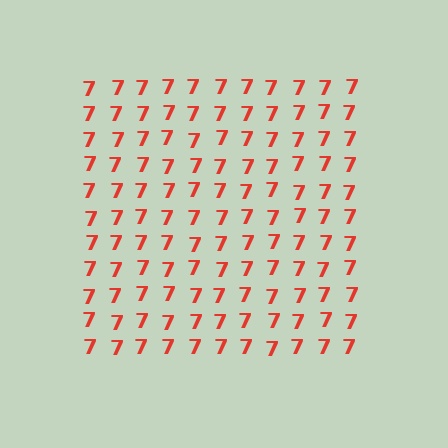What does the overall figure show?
The overall figure shows a square.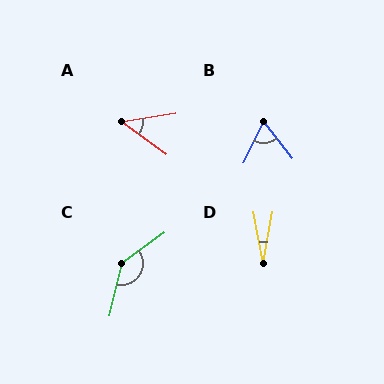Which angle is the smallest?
D, at approximately 22 degrees.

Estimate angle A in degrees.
Approximately 44 degrees.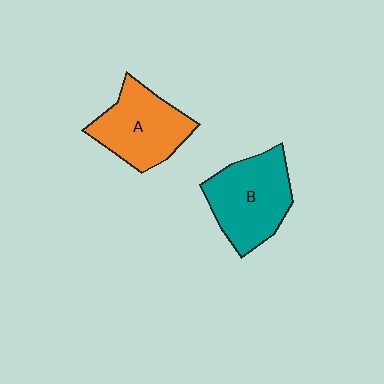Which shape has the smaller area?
Shape A (orange).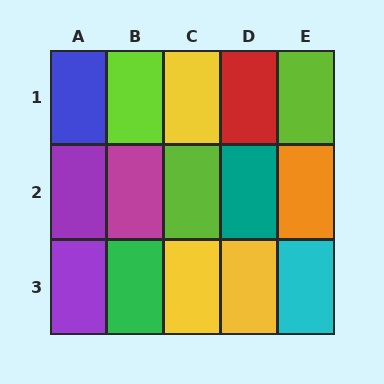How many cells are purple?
2 cells are purple.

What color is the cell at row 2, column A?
Purple.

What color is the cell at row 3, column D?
Yellow.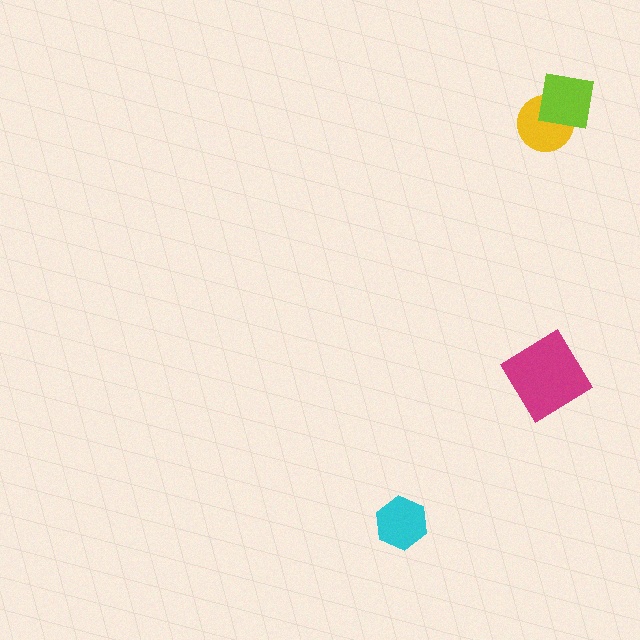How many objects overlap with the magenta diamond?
0 objects overlap with the magenta diamond.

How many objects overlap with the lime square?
1 object overlaps with the lime square.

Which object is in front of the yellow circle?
The lime square is in front of the yellow circle.